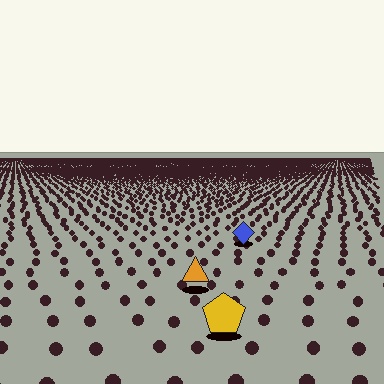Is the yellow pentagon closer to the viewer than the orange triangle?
Yes. The yellow pentagon is closer — you can tell from the texture gradient: the ground texture is coarser near it.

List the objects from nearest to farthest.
From nearest to farthest: the yellow pentagon, the orange triangle, the blue diamond.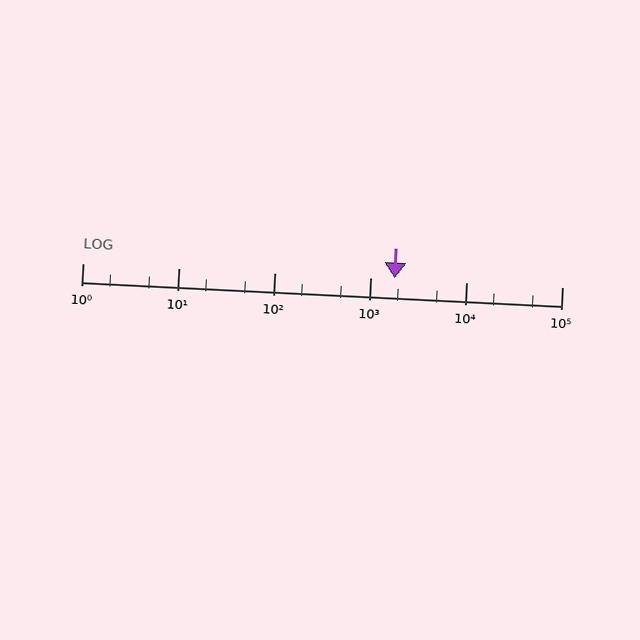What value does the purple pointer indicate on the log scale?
The pointer indicates approximately 1800.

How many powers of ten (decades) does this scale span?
The scale spans 5 decades, from 1 to 100000.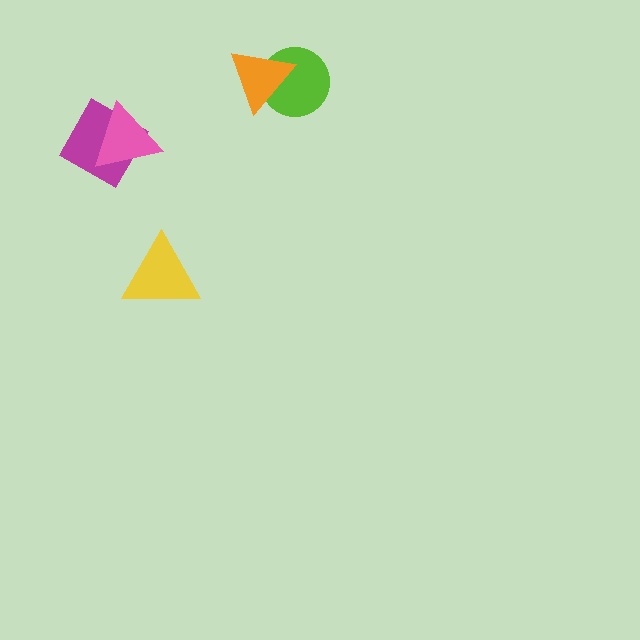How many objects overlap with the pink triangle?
1 object overlaps with the pink triangle.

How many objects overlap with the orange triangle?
1 object overlaps with the orange triangle.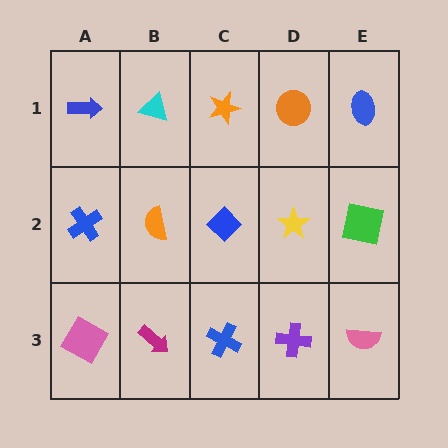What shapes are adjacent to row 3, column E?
A green square (row 2, column E), a purple cross (row 3, column D).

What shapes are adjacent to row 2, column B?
A cyan triangle (row 1, column B), a magenta arrow (row 3, column B), a blue cross (row 2, column A), a blue diamond (row 2, column C).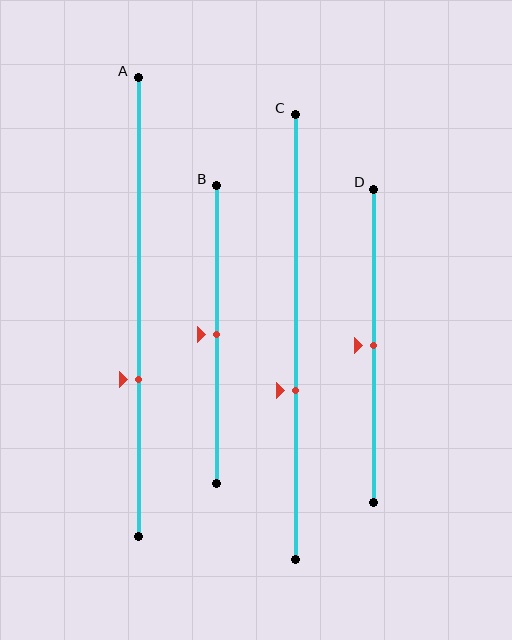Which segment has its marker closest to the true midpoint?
Segment B has its marker closest to the true midpoint.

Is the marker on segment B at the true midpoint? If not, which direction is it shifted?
Yes, the marker on segment B is at the true midpoint.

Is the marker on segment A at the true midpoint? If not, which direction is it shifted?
No, the marker on segment A is shifted downward by about 16% of the segment length.